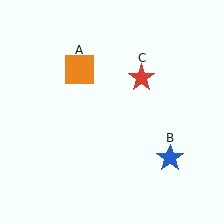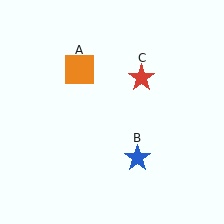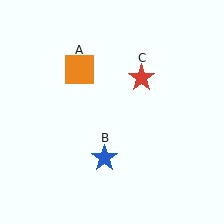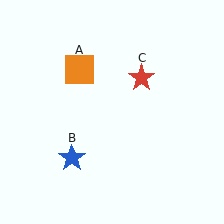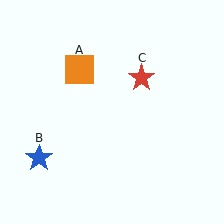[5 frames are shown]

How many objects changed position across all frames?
1 object changed position: blue star (object B).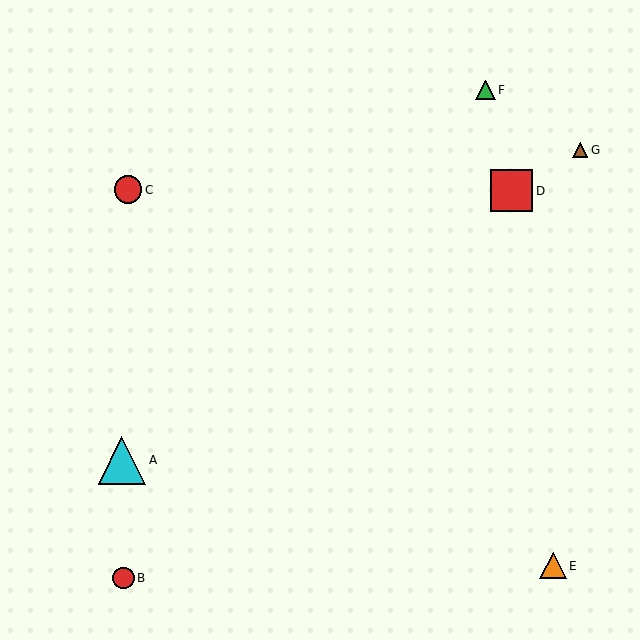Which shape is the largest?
The cyan triangle (labeled A) is the largest.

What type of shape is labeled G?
Shape G is a brown triangle.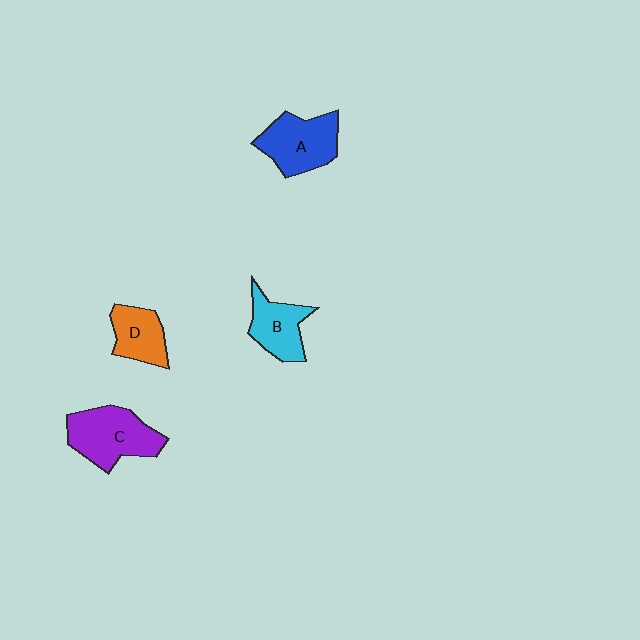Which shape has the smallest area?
Shape D (orange).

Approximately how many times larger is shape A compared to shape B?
Approximately 1.3 times.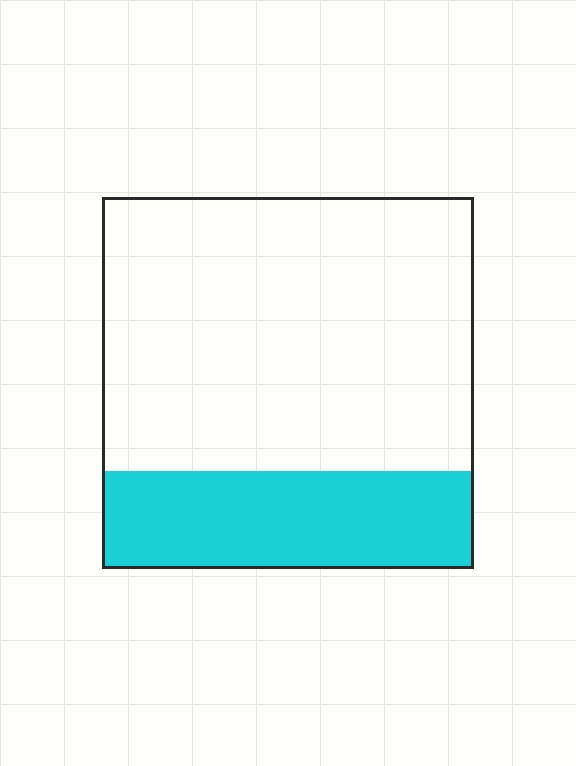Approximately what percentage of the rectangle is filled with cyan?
Approximately 25%.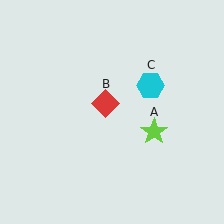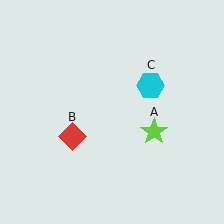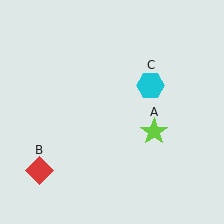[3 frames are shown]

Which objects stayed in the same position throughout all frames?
Lime star (object A) and cyan hexagon (object C) remained stationary.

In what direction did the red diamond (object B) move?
The red diamond (object B) moved down and to the left.